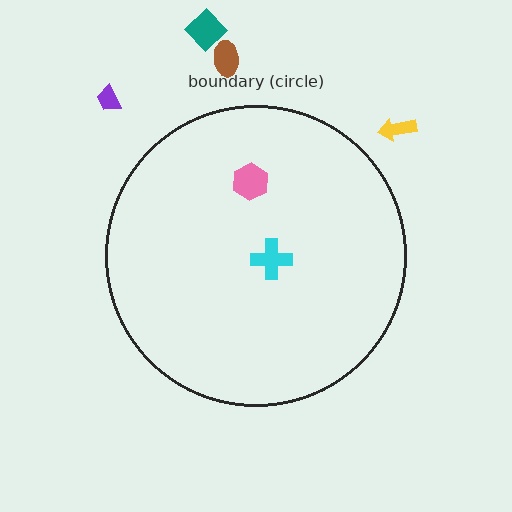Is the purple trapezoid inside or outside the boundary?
Outside.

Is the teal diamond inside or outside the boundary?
Outside.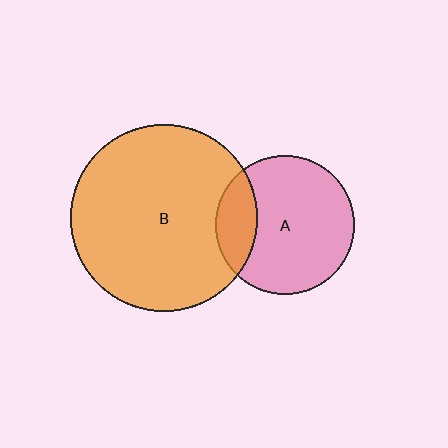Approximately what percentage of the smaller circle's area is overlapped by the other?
Approximately 20%.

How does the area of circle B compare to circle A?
Approximately 1.8 times.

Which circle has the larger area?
Circle B (orange).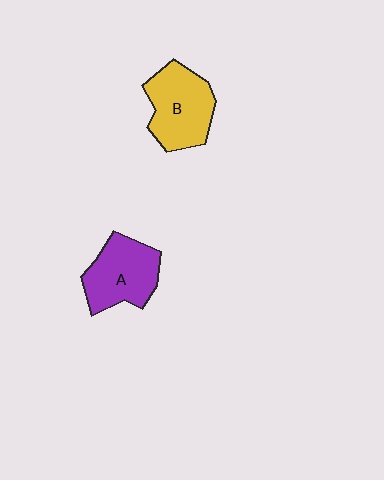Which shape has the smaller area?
Shape A (purple).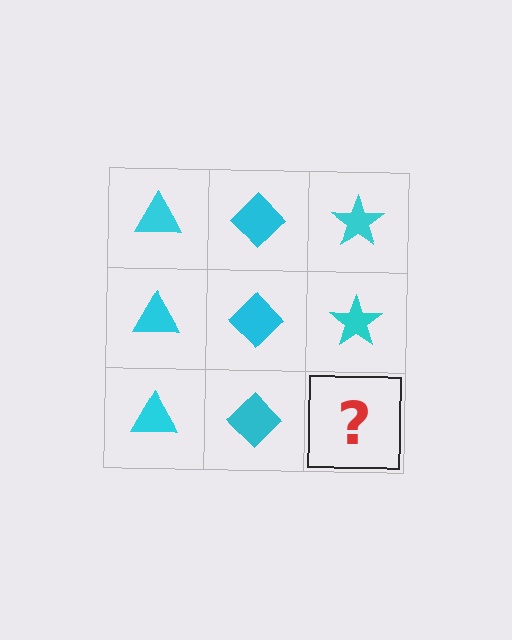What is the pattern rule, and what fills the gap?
The rule is that each column has a consistent shape. The gap should be filled with a cyan star.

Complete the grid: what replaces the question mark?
The question mark should be replaced with a cyan star.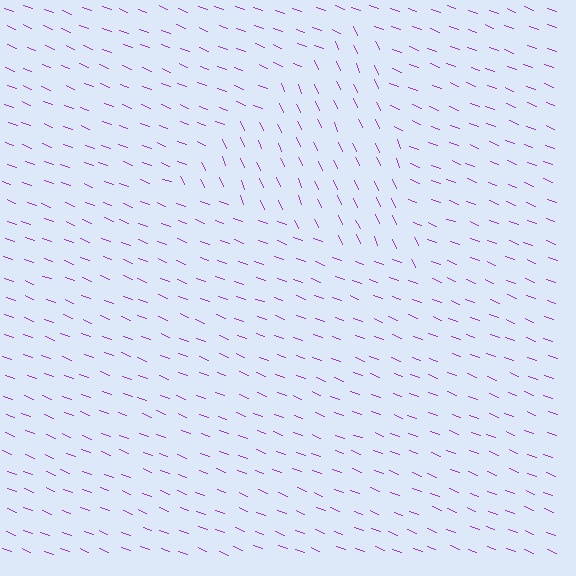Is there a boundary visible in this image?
Yes, there is a texture boundary formed by a change in line orientation.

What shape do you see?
I see a triangle.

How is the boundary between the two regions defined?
The boundary is defined purely by a change in line orientation (approximately 45 degrees difference). All lines are the same color and thickness.